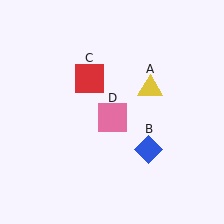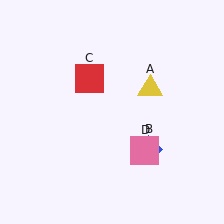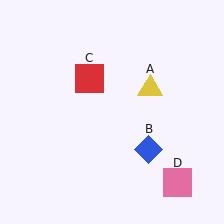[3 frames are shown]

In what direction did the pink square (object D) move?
The pink square (object D) moved down and to the right.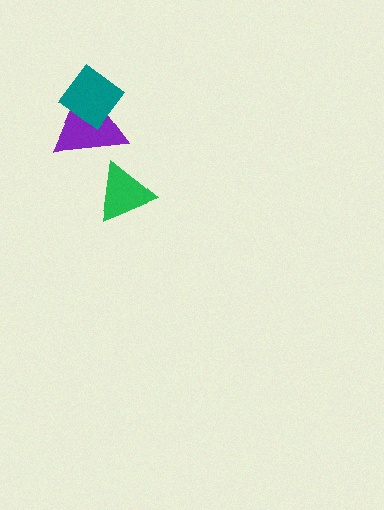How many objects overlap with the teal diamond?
1 object overlaps with the teal diamond.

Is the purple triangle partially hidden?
Yes, it is partially covered by another shape.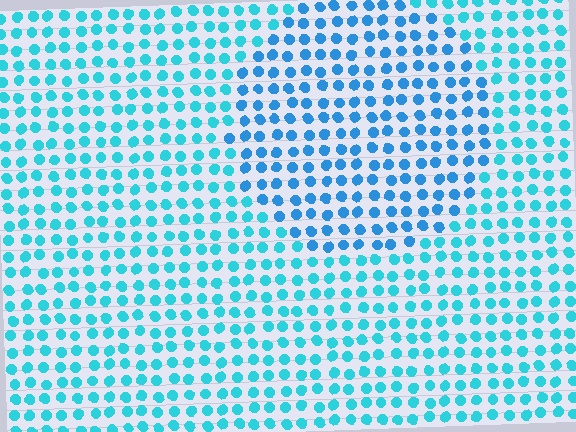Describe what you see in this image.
The image is filled with small cyan elements in a uniform arrangement. A circle-shaped region is visible where the elements are tinted to a slightly different hue, forming a subtle color boundary.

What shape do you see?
I see a circle.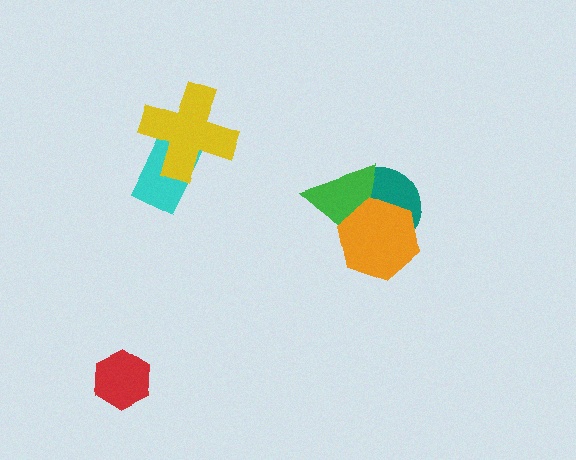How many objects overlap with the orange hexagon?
2 objects overlap with the orange hexagon.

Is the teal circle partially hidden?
Yes, it is partially covered by another shape.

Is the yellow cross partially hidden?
No, no other shape covers it.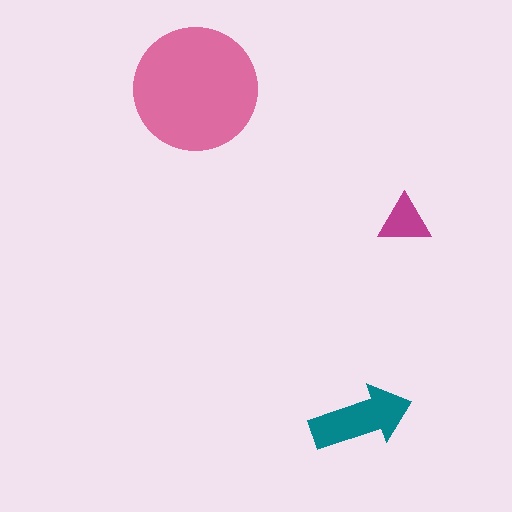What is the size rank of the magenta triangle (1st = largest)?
3rd.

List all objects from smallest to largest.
The magenta triangle, the teal arrow, the pink circle.